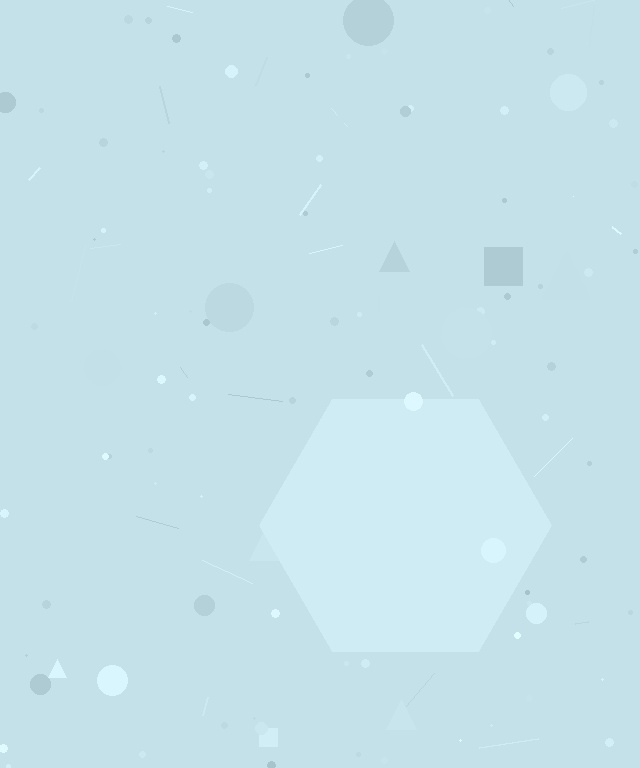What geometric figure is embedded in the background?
A hexagon is embedded in the background.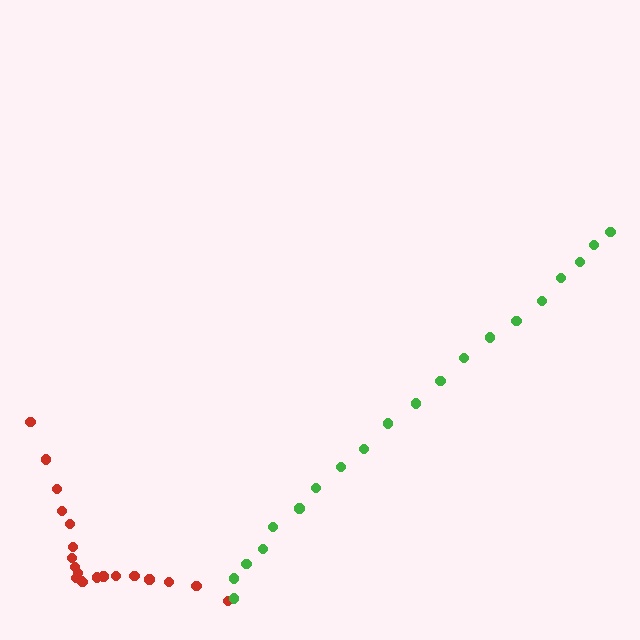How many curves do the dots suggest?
There are 2 distinct paths.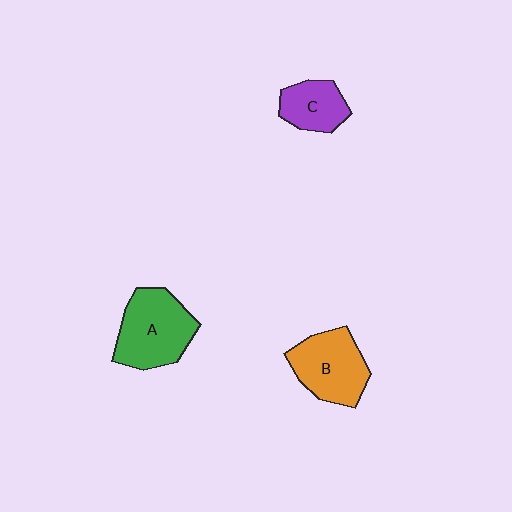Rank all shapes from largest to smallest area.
From largest to smallest: A (green), B (orange), C (purple).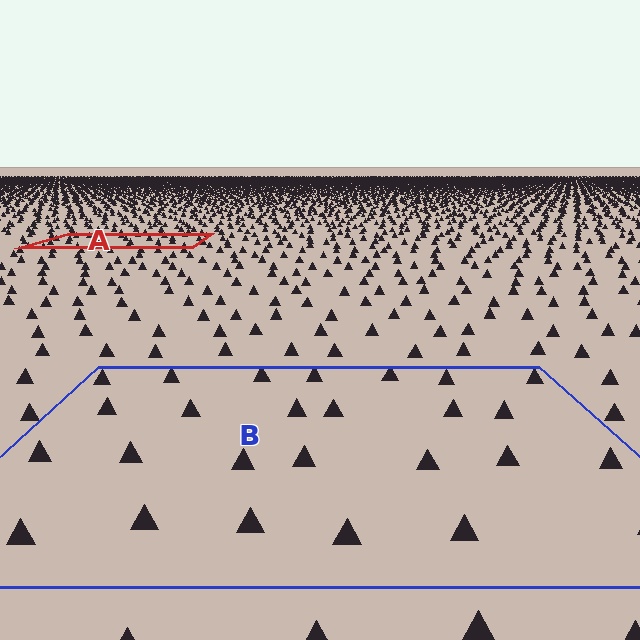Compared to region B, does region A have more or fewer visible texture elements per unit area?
Region A has more texture elements per unit area — they are packed more densely because it is farther away.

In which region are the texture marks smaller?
The texture marks are smaller in region A, because it is farther away.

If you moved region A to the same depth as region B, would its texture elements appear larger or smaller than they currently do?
They would appear larger. At a closer depth, the same texture elements are projected at a bigger on-screen size.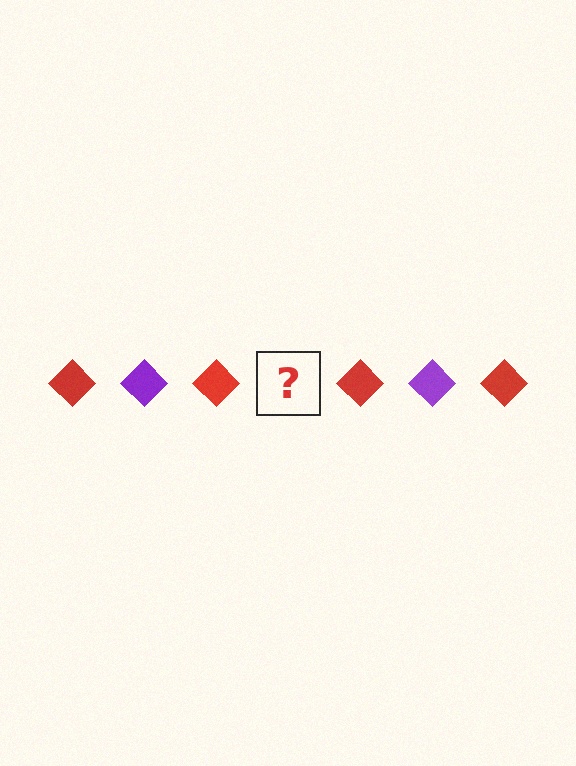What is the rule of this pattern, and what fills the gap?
The rule is that the pattern cycles through red, purple diamonds. The gap should be filled with a purple diamond.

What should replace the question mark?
The question mark should be replaced with a purple diamond.